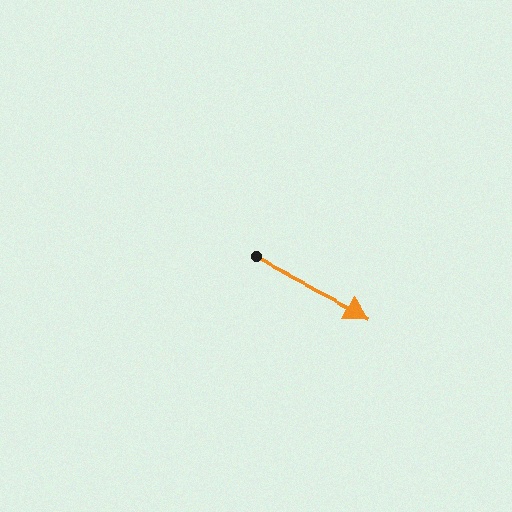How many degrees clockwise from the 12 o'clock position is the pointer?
Approximately 118 degrees.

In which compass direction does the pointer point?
Southeast.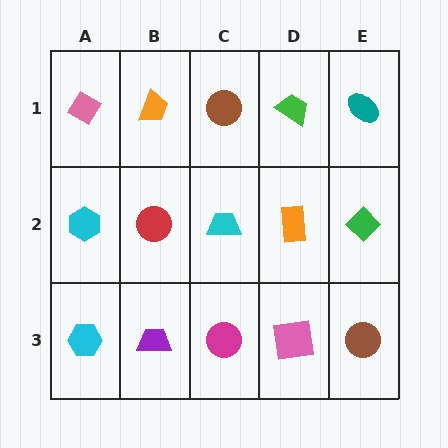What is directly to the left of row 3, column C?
A purple trapezoid.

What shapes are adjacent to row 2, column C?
A brown circle (row 1, column C), a magenta circle (row 3, column C), a red circle (row 2, column B), an orange rectangle (row 2, column D).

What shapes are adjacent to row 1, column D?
An orange rectangle (row 2, column D), a brown circle (row 1, column C), a teal ellipse (row 1, column E).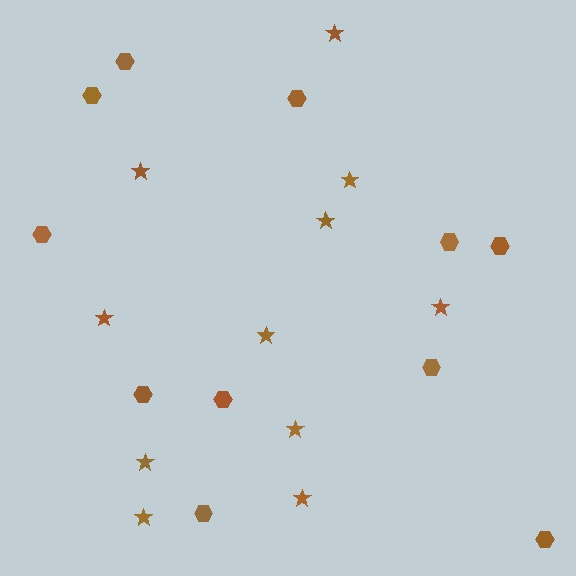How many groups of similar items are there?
There are 2 groups: one group of stars (11) and one group of hexagons (11).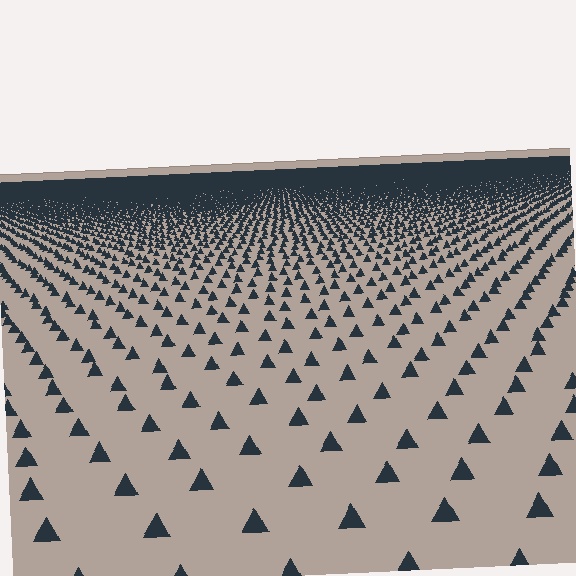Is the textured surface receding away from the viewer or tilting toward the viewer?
The surface is receding away from the viewer. Texture elements get smaller and denser toward the top.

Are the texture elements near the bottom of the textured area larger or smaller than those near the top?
Larger. Near the bottom, elements are closer to the viewer and appear at a bigger on-screen size.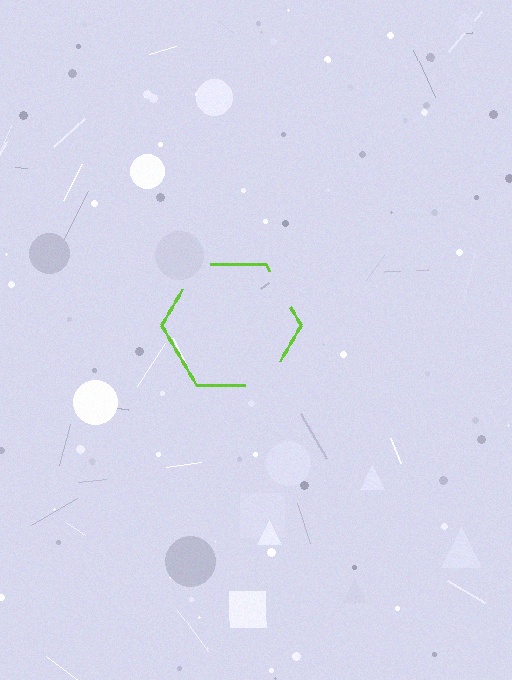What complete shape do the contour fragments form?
The contour fragments form a hexagon.